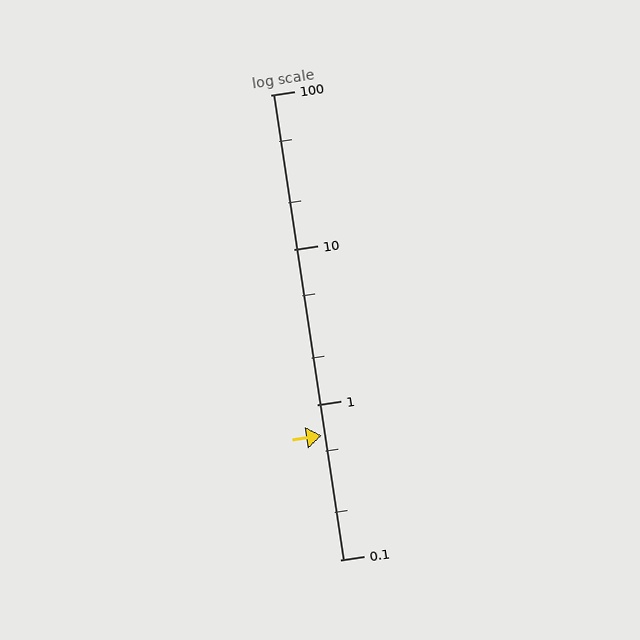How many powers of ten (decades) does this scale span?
The scale spans 3 decades, from 0.1 to 100.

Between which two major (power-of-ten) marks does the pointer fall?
The pointer is between 0.1 and 1.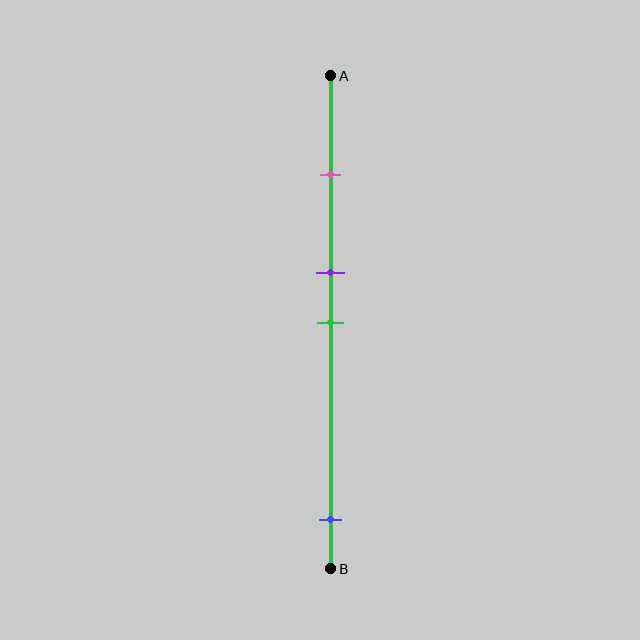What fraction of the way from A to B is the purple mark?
The purple mark is approximately 40% (0.4) of the way from A to B.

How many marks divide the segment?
There are 4 marks dividing the segment.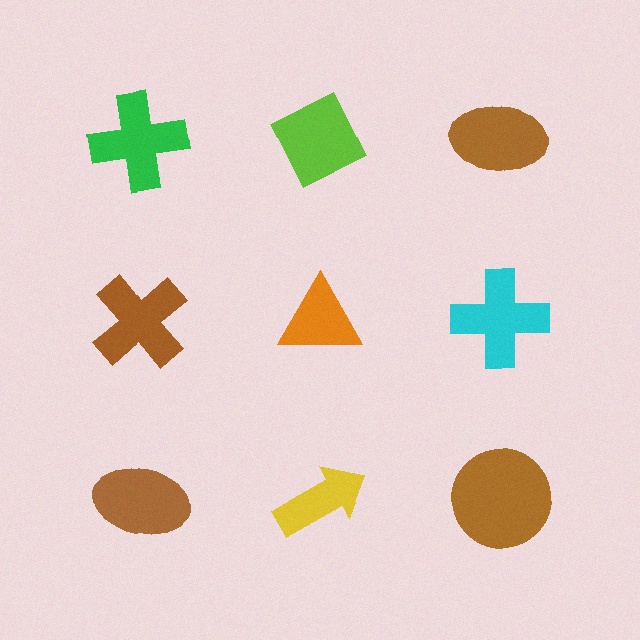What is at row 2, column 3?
A cyan cross.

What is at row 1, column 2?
A lime diamond.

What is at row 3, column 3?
A brown circle.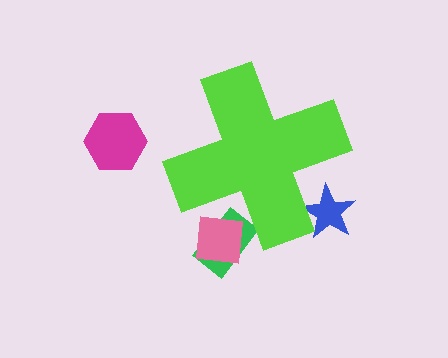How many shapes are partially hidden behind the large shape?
3 shapes are partially hidden.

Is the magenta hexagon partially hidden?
No, the magenta hexagon is fully visible.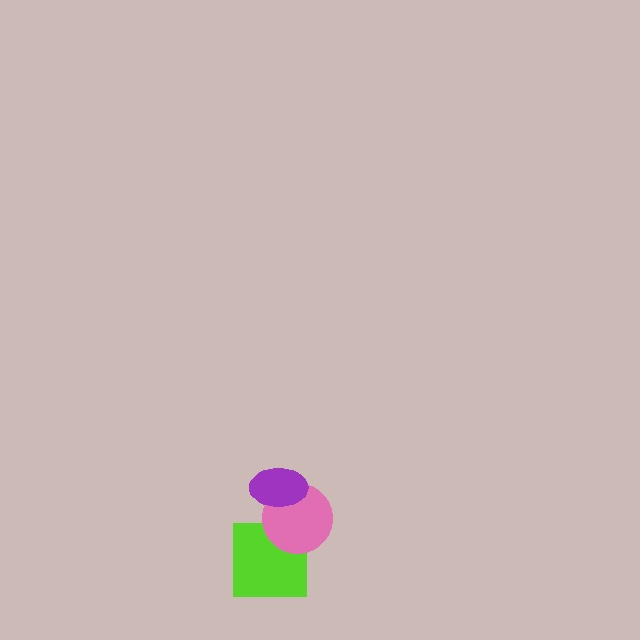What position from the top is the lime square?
The lime square is 3rd from the top.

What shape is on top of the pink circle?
The purple ellipse is on top of the pink circle.